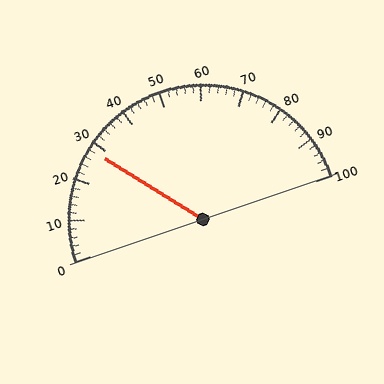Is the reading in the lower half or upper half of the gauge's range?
The reading is in the lower half of the range (0 to 100).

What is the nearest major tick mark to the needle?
The nearest major tick mark is 30.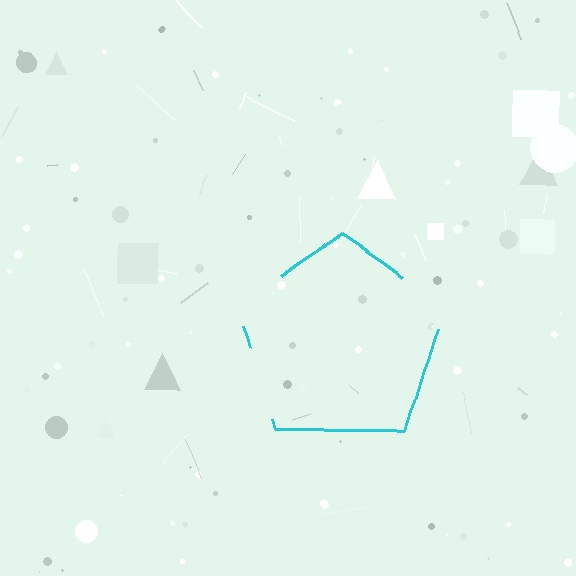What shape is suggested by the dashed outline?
The dashed outline suggests a pentagon.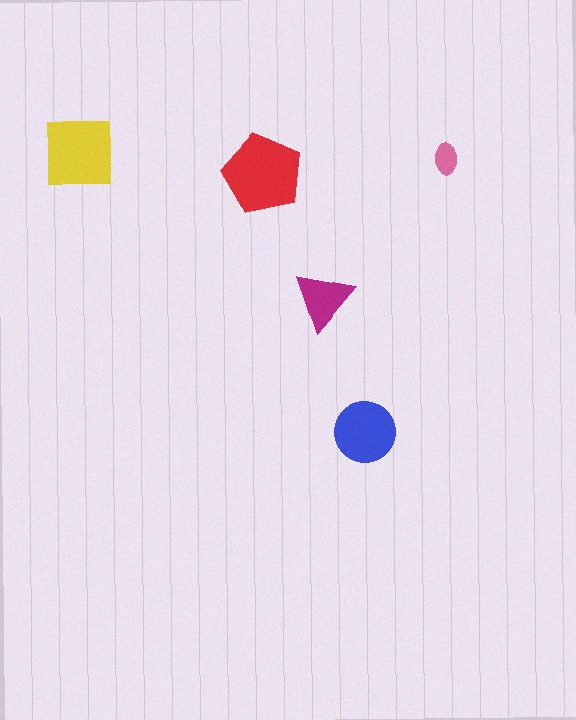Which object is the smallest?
The pink ellipse.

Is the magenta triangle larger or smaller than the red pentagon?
Smaller.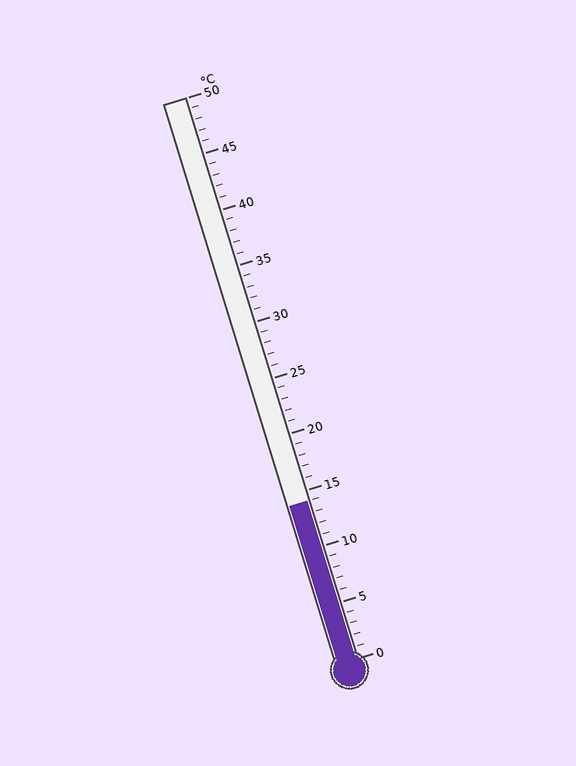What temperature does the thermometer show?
The thermometer shows approximately 14°C.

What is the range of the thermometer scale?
The thermometer scale ranges from 0°C to 50°C.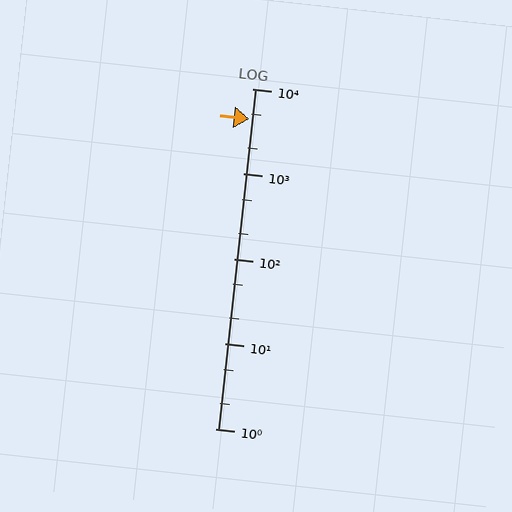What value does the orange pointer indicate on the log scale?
The pointer indicates approximately 4400.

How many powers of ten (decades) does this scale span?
The scale spans 4 decades, from 1 to 10000.